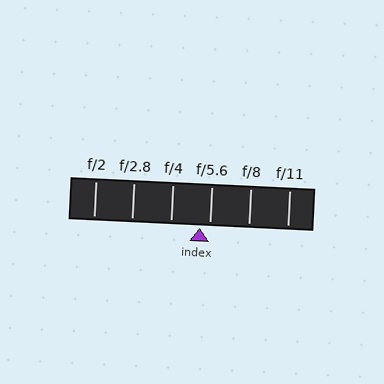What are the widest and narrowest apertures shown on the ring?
The widest aperture shown is f/2 and the narrowest is f/11.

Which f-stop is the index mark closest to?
The index mark is closest to f/5.6.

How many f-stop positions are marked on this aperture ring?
There are 6 f-stop positions marked.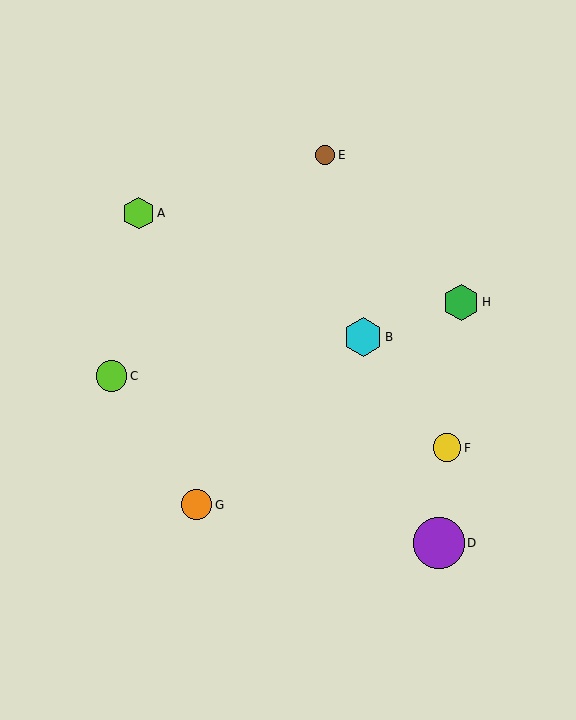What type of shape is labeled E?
Shape E is a brown circle.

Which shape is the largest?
The purple circle (labeled D) is the largest.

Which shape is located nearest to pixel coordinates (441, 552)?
The purple circle (labeled D) at (439, 543) is nearest to that location.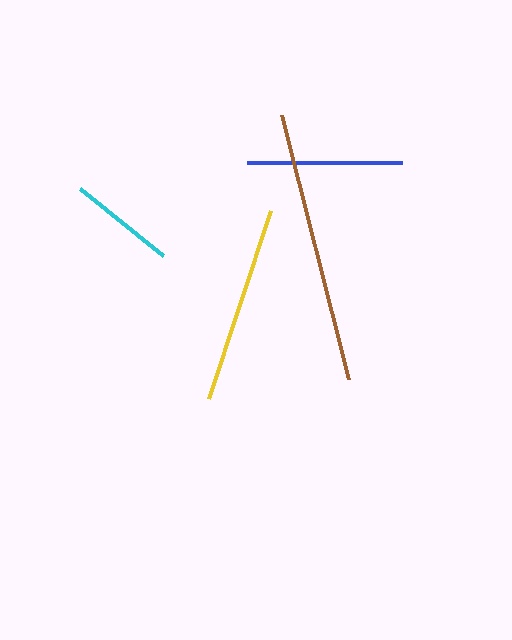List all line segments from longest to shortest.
From longest to shortest: brown, yellow, blue, cyan.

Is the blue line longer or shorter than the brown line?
The brown line is longer than the blue line.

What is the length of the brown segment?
The brown segment is approximately 273 pixels long.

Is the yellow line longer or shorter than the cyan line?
The yellow line is longer than the cyan line.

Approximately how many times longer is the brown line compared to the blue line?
The brown line is approximately 1.8 times the length of the blue line.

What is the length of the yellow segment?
The yellow segment is approximately 199 pixels long.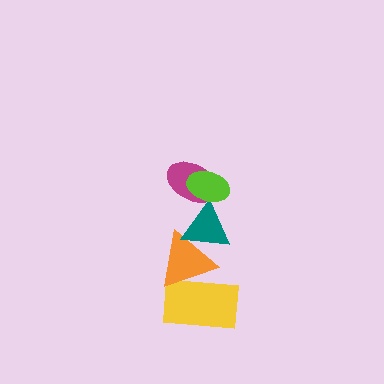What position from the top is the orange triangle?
The orange triangle is 4th from the top.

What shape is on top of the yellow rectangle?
The orange triangle is on top of the yellow rectangle.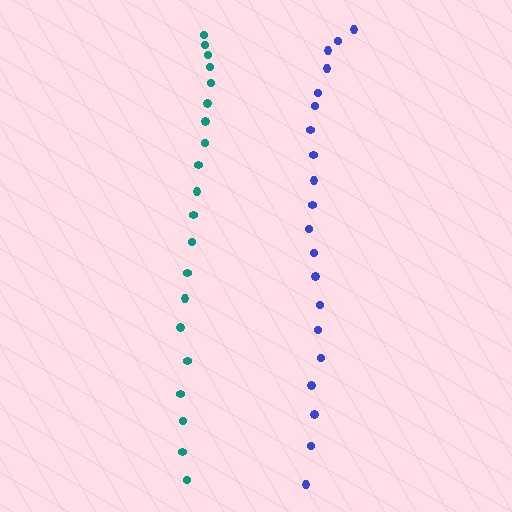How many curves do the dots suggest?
There are 2 distinct paths.